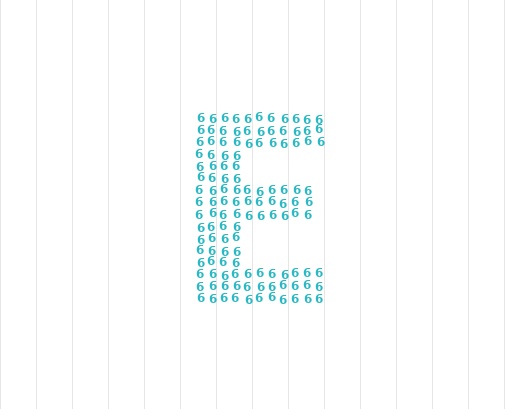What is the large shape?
The large shape is the letter E.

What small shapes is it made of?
It is made of small digit 6's.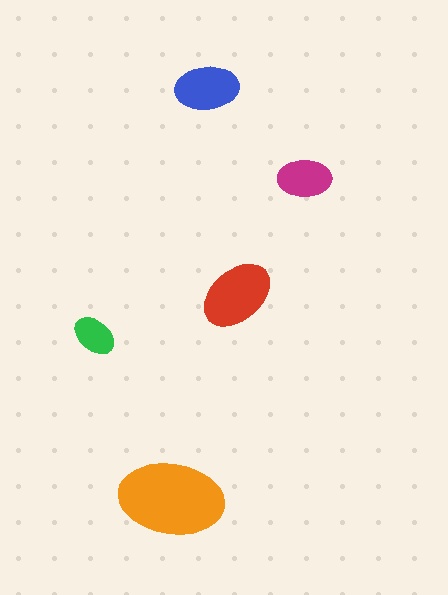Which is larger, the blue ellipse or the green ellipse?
The blue one.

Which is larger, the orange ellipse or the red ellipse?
The orange one.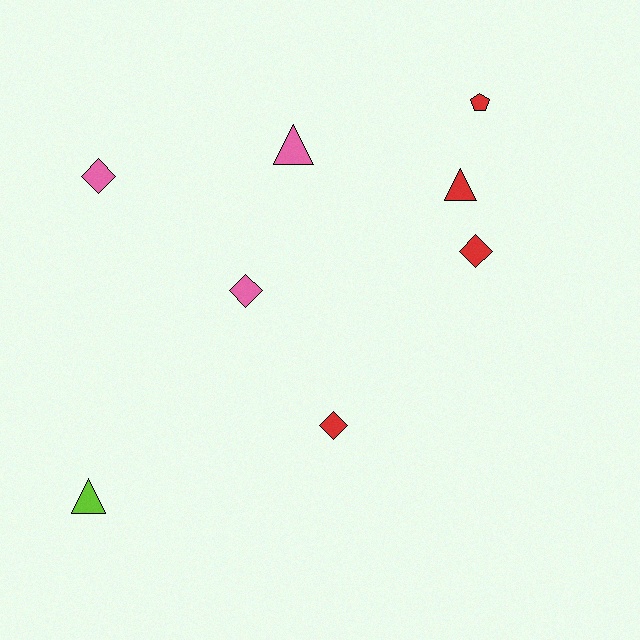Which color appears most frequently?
Red, with 4 objects.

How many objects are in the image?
There are 8 objects.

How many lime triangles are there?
There is 1 lime triangle.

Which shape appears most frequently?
Diamond, with 4 objects.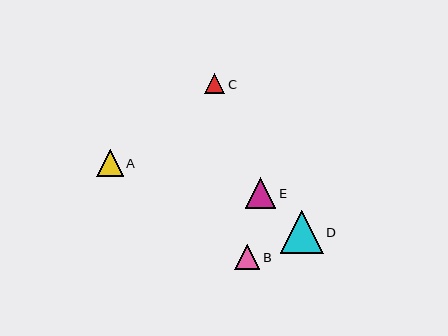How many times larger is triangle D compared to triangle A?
Triangle D is approximately 1.6 times the size of triangle A.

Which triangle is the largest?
Triangle D is the largest with a size of approximately 43 pixels.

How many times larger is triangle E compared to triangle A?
Triangle E is approximately 1.1 times the size of triangle A.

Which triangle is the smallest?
Triangle C is the smallest with a size of approximately 20 pixels.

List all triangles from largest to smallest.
From largest to smallest: D, E, A, B, C.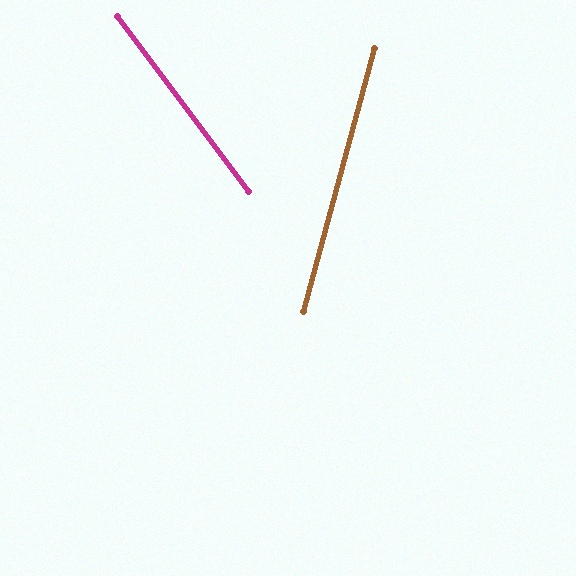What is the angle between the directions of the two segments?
Approximately 52 degrees.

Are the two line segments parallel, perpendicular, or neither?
Neither parallel nor perpendicular — they differ by about 52°.